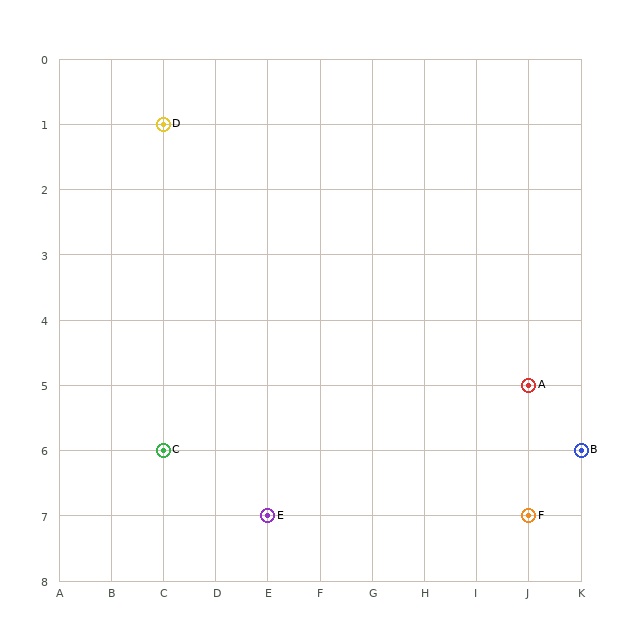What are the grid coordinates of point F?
Point F is at grid coordinates (J, 7).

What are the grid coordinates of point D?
Point D is at grid coordinates (C, 1).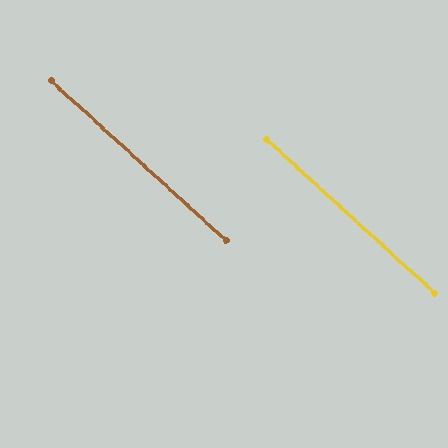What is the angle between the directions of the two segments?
Approximately 0 degrees.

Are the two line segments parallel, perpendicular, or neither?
Parallel — their directions differ by only 0.0°.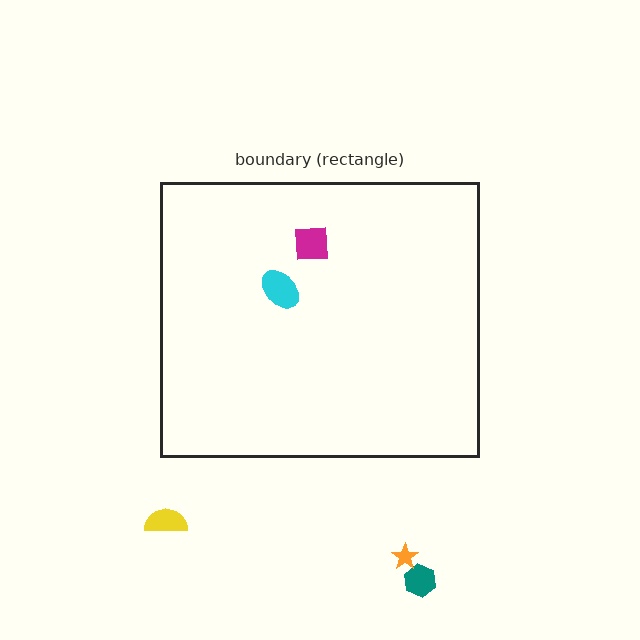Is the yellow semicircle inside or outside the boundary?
Outside.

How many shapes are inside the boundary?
2 inside, 3 outside.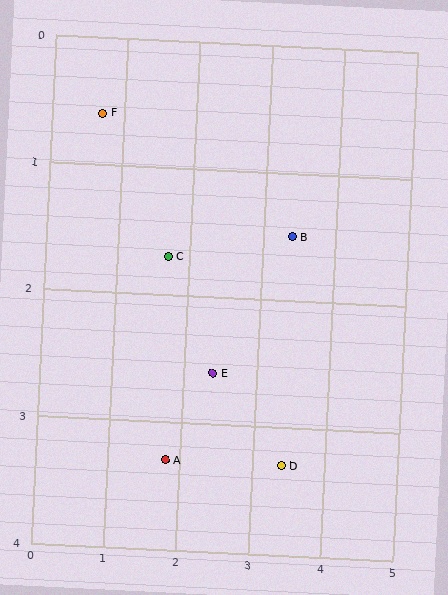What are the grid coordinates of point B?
Point B is at approximately (3.4, 1.5).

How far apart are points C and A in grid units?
Points C and A are about 1.6 grid units apart.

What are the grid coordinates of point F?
Point F is at approximately (0.7, 0.6).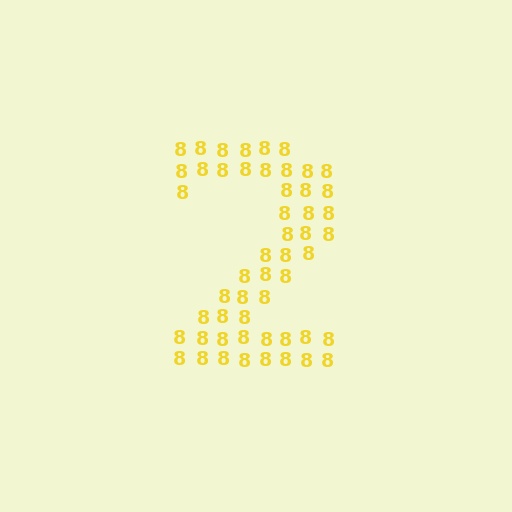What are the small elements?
The small elements are digit 8's.